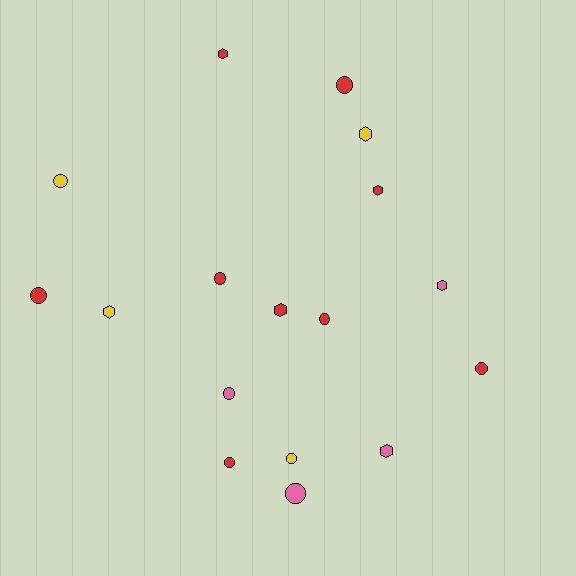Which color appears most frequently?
Red, with 9 objects.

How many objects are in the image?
There are 17 objects.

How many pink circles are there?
There are 2 pink circles.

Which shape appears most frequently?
Circle, with 10 objects.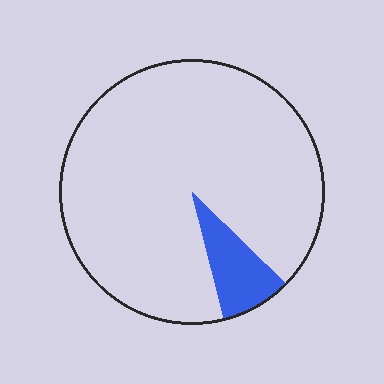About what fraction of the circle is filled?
About one tenth (1/10).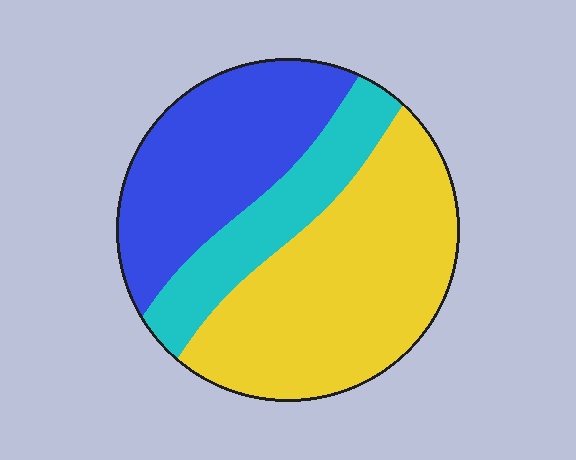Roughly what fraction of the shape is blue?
Blue takes up about one third (1/3) of the shape.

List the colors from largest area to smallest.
From largest to smallest: yellow, blue, cyan.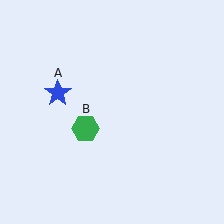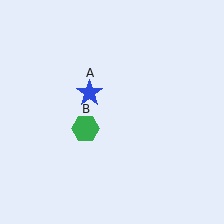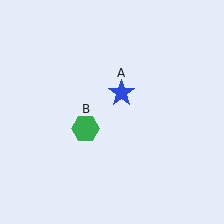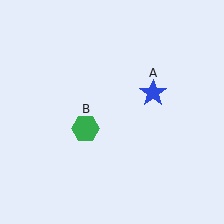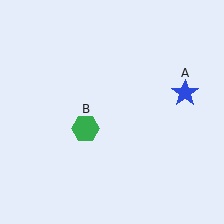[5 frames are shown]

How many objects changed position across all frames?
1 object changed position: blue star (object A).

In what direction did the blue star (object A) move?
The blue star (object A) moved right.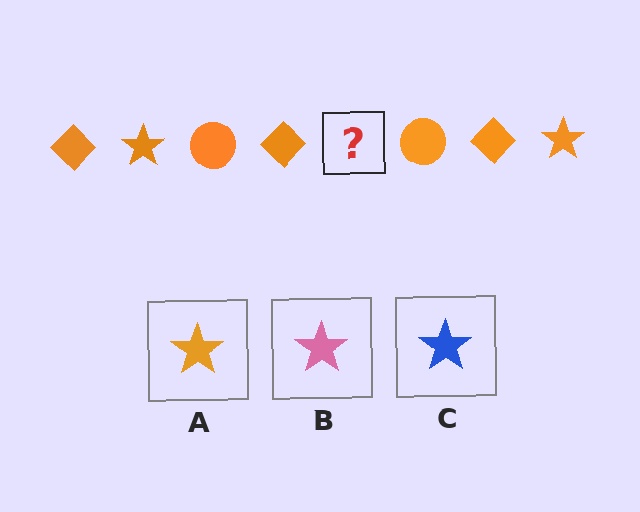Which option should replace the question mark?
Option A.